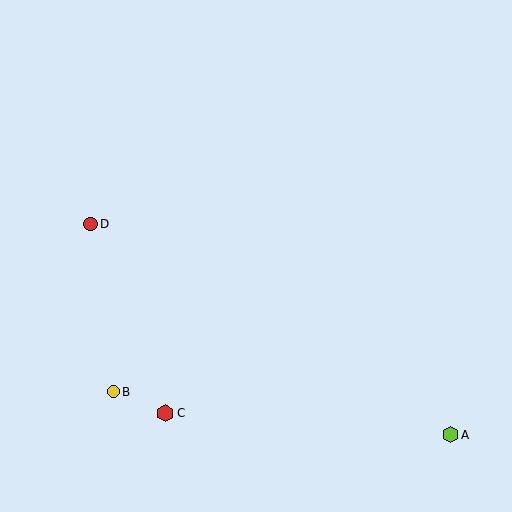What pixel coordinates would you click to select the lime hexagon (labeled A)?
Click at (450, 435) to select the lime hexagon A.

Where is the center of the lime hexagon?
The center of the lime hexagon is at (450, 435).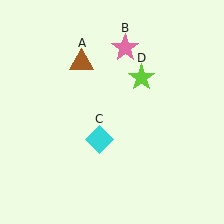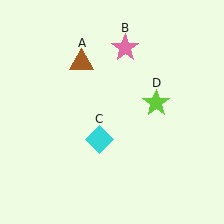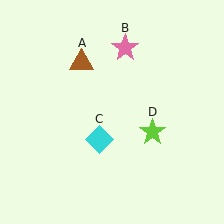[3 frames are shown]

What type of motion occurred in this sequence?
The lime star (object D) rotated clockwise around the center of the scene.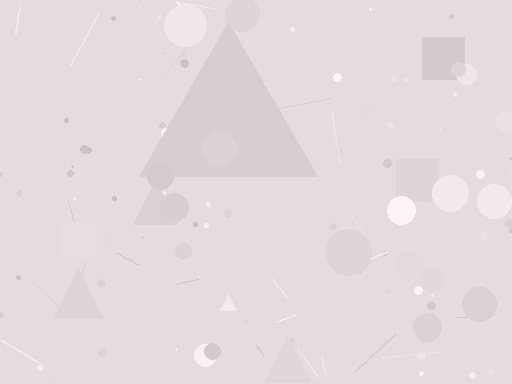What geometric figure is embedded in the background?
A triangle is embedded in the background.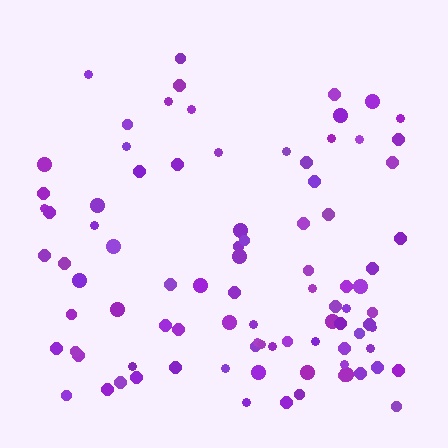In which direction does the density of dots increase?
From top to bottom, with the bottom side densest.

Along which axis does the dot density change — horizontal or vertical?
Vertical.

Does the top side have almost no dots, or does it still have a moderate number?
Still a moderate number, just noticeably fewer than the bottom.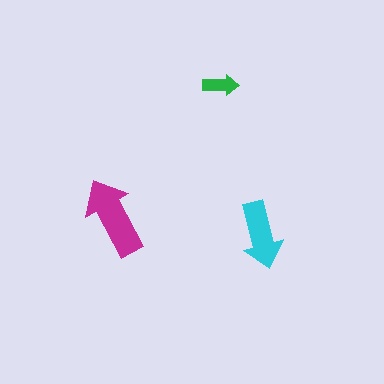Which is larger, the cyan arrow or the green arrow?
The cyan one.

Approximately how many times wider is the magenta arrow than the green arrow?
About 2 times wider.